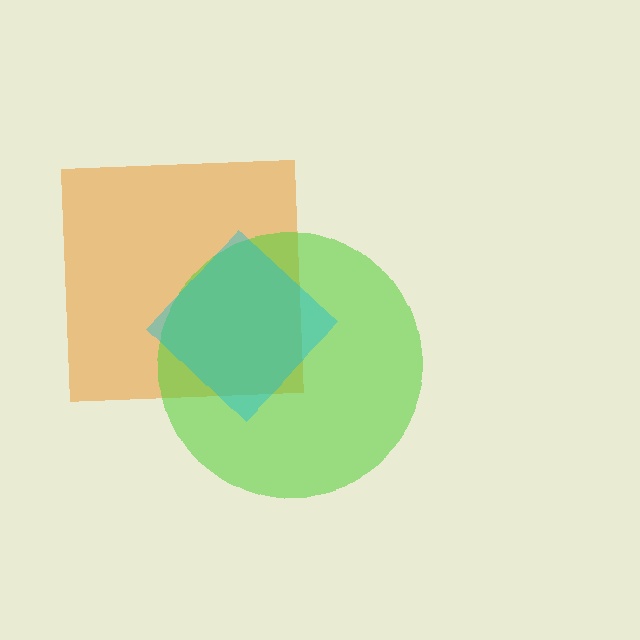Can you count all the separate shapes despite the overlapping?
Yes, there are 3 separate shapes.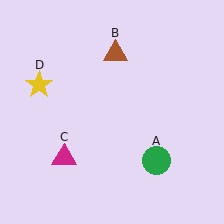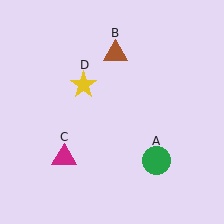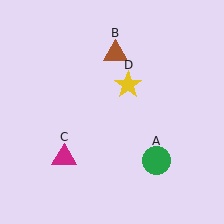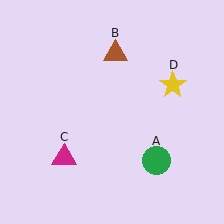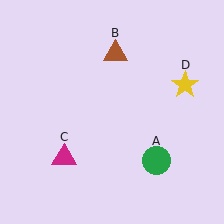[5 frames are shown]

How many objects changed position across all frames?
1 object changed position: yellow star (object D).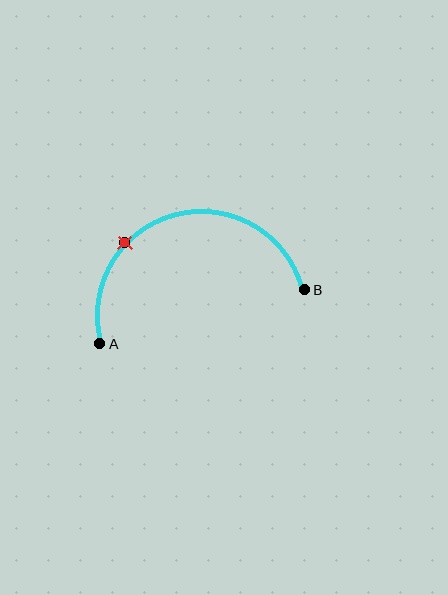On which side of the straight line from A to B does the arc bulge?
The arc bulges above the straight line connecting A and B.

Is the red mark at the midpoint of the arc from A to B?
No. The red mark lies on the arc but is closer to endpoint A. The arc midpoint would be at the point on the curve equidistant along the arc from both A and B.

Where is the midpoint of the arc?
The arc midpoint is the point on the curve farthest from the straight line joining A and B. It sits above that line.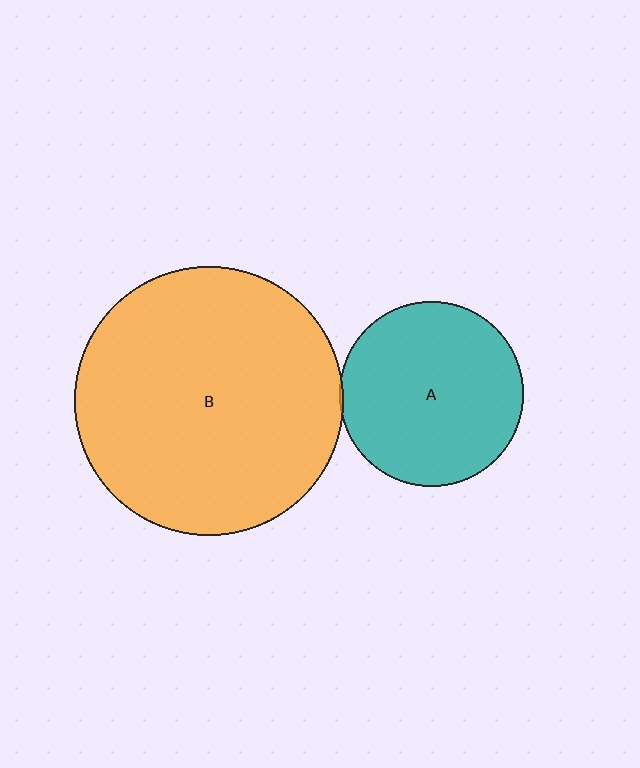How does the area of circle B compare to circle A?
Approximately 2.1 times.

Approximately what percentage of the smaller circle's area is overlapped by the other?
Approximately 5%.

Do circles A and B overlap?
Yes.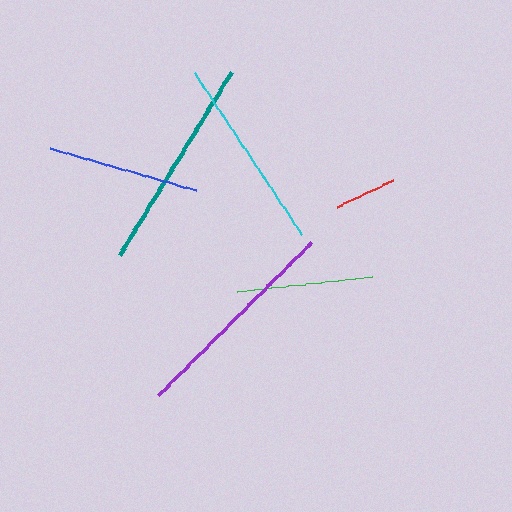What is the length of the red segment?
The red segment is approximately 63 pixels long.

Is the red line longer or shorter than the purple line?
The purple line is longer than the red line.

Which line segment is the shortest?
The red line is the shortest at approximately 63 pixels.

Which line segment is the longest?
The purple line is the longest at approximately 216 pixels.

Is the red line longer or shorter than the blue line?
The blue line is longer than the red line.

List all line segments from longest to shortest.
From longest to shortest: purple, teal, cyan, blue, green, red.